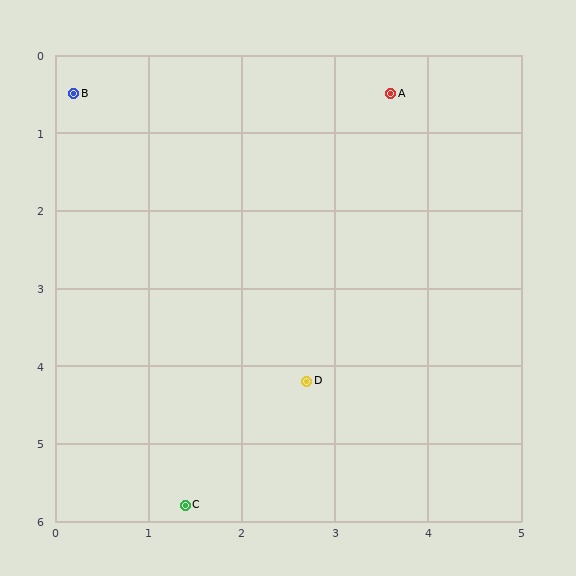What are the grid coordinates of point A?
Point A is at approximately (3.6, 0.5).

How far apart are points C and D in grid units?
Points C and D are about 2.1 grid units apart.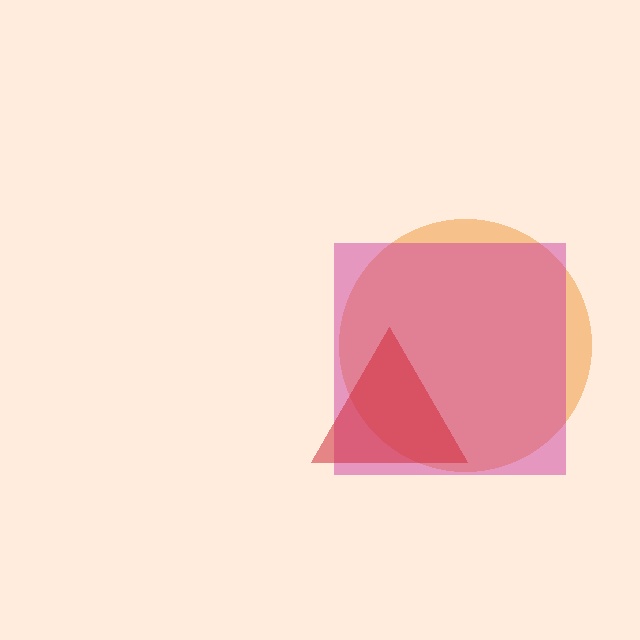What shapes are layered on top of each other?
The layered shapes are: an orange circle, a magenta square, a red triangle.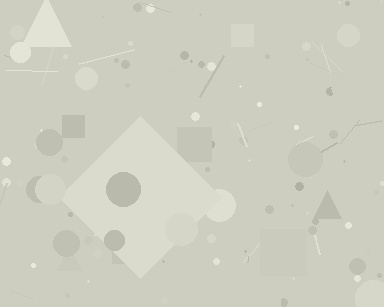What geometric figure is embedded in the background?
A diamond is embedded in the background.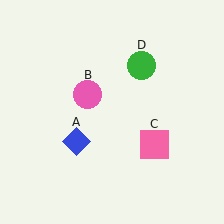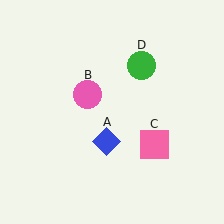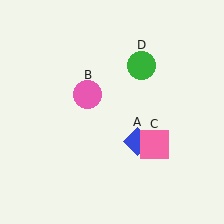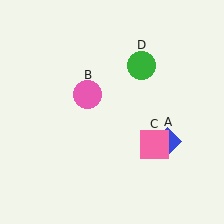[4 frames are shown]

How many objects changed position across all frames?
1 object changed position: blue diamond (object A).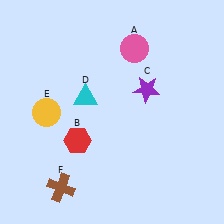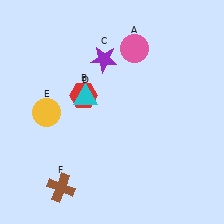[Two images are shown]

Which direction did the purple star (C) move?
The purple star (C) moved left.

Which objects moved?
The objects that moved are: the red hexagon (B), the purple star (C).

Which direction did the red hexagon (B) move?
The red hexagon (B) moved up.